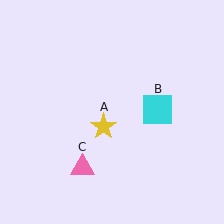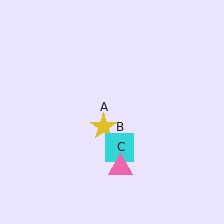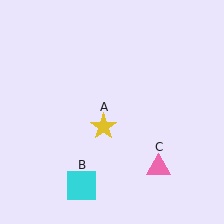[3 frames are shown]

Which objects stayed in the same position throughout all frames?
Yellow star (object A) remained stationary.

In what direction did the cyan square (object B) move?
The cyan square (object B) moved down and to the left.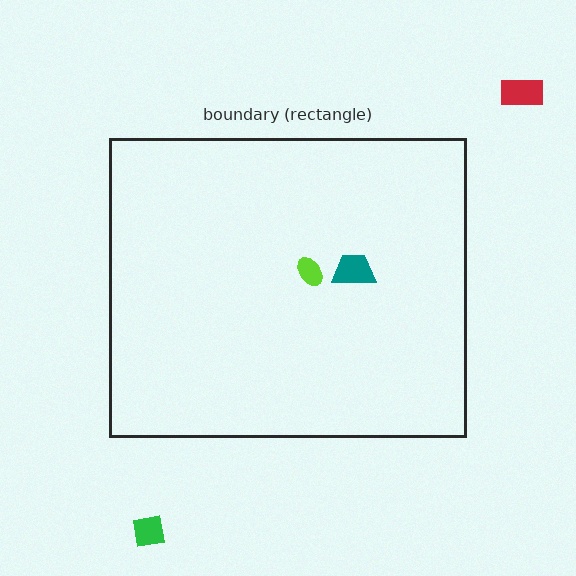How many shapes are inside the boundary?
2 inside, 2 outside.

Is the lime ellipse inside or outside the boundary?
Inside.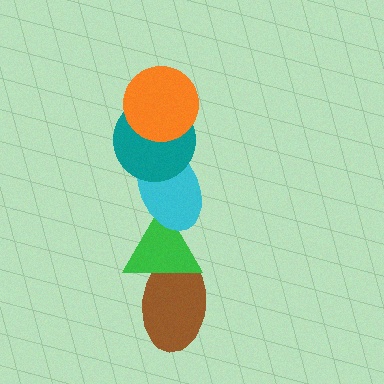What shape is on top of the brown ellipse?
The green triangle is on top of the brown ellipse.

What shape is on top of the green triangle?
The cyan ellipse is on top of the green triangle.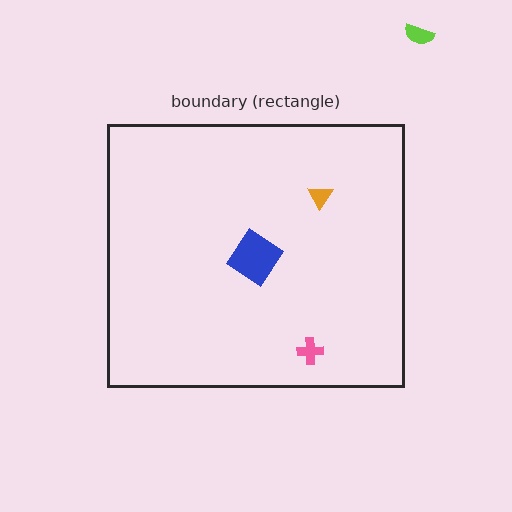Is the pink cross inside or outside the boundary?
Inside.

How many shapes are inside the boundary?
3 inside, 1 outside.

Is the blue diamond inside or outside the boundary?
Inside.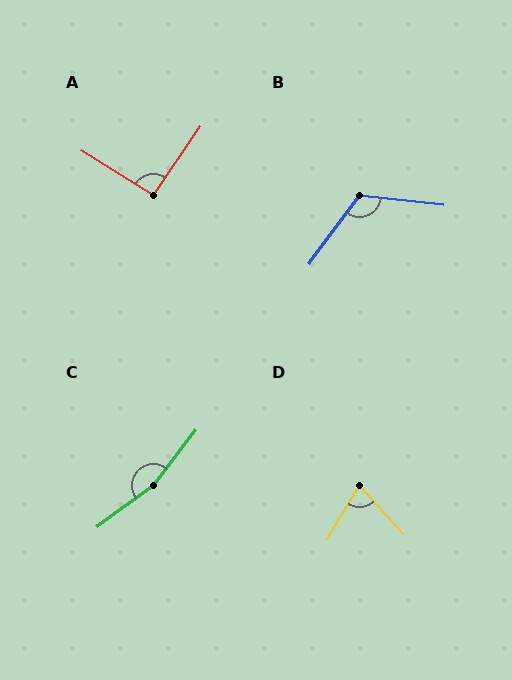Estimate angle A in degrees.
Approximately 92 degrees.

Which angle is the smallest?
D, at approximately 73 degrees.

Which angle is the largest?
C, at approximately 164 degrees.